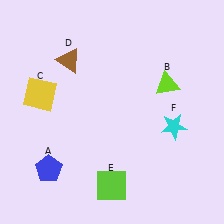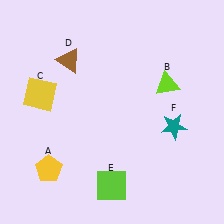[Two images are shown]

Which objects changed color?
A changed from blue to yellow. F changed from cyan to teal.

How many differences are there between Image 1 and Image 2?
There are 2 differences between the two images.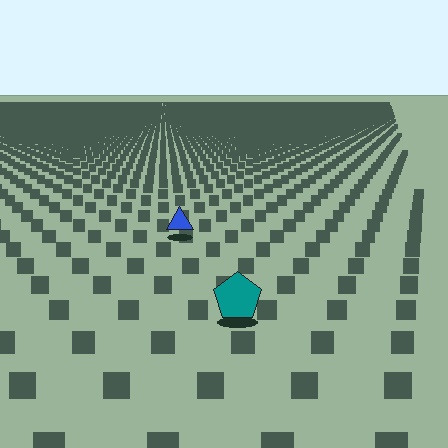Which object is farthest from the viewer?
The blue triangle is farthest from the viewer. It appears smaller and the ground texture around it is denser.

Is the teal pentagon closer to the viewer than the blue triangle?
Yes. The teal pentagon is closer — you can tell from the texture gradient: the ground texture is coarser near it.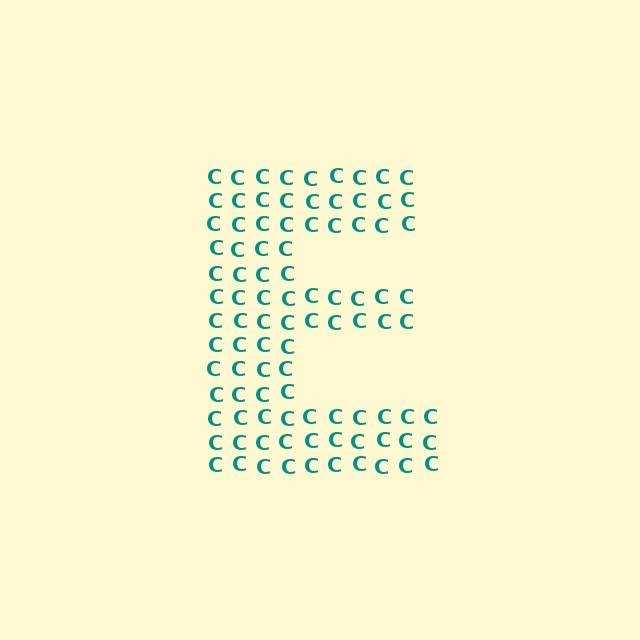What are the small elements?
The small elements are letter C's.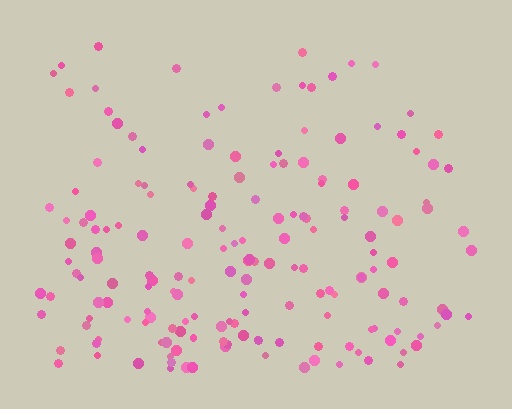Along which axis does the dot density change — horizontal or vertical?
Vertical.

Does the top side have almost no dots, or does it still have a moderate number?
Still a moderate number, just noticeably fewer than the bottom.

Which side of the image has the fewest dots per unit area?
The top.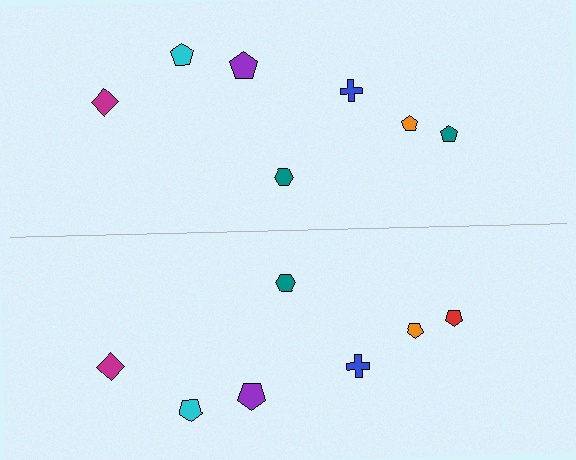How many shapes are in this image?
There are 14 shapes in this image.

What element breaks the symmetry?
The red pentagon on the bottom side breaks the symmetry — its mirror counterpart is teal.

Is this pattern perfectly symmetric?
No, the pattern is not perfectly symmetric. The red pentagon on the bottom side breaks the symmetry — its mirror counterpart is teal.